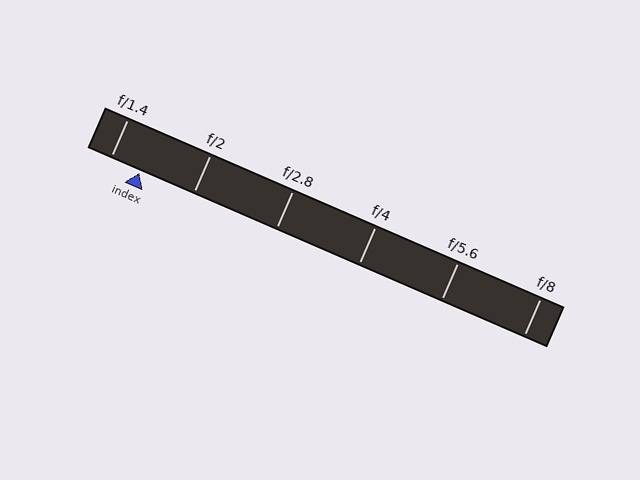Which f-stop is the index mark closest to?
The index mark is closest to f/1.4.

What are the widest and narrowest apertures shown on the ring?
The widest aperture shown is f/1.4 and the narrowest is f/8.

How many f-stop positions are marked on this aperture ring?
There are 6 f-stop positions marked.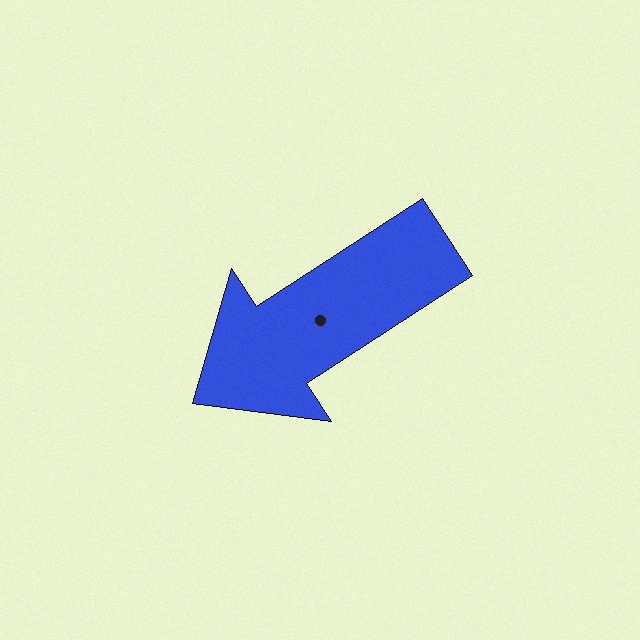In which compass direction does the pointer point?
Southwest.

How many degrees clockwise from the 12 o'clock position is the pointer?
Approximately 237 degrees.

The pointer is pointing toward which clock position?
Roughly 8 o'clock.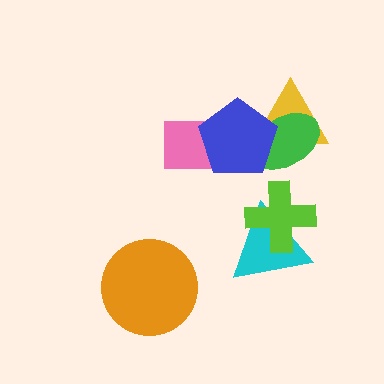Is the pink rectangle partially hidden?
Yes, it is partially covered by another shape.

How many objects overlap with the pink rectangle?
1 object overlaps with the pink rectangle.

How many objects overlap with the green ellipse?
2 objects overlap with the green ellipse.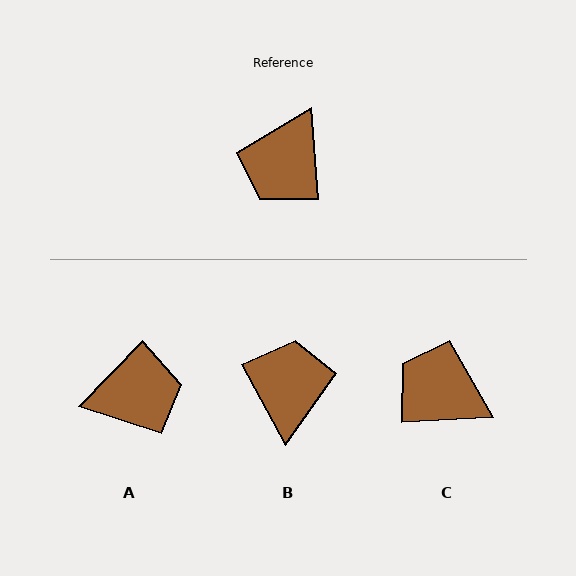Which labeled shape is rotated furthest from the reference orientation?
B, about 156 degrees away.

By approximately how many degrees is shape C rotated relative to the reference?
Approximately 91 degrees clockwise.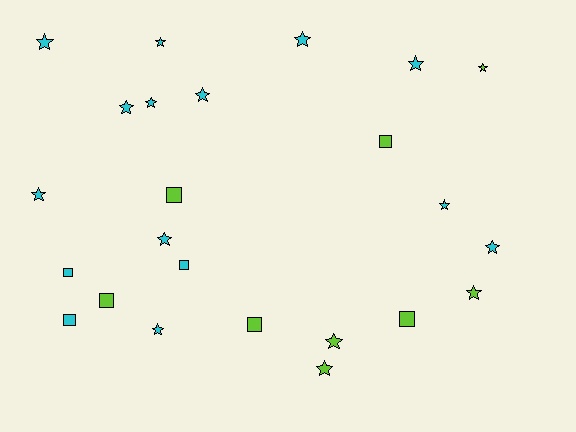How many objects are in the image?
There are 24 objects.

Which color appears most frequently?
Cyan, with 15 objects.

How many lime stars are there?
There are 4 lime stars.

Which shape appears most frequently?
Star, with 16 objects.